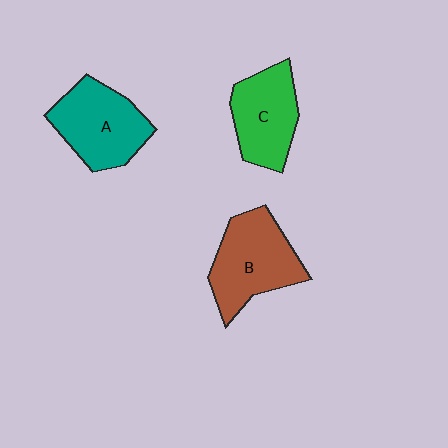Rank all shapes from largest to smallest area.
From largest to smallest: B (brown), A (teal), C (green).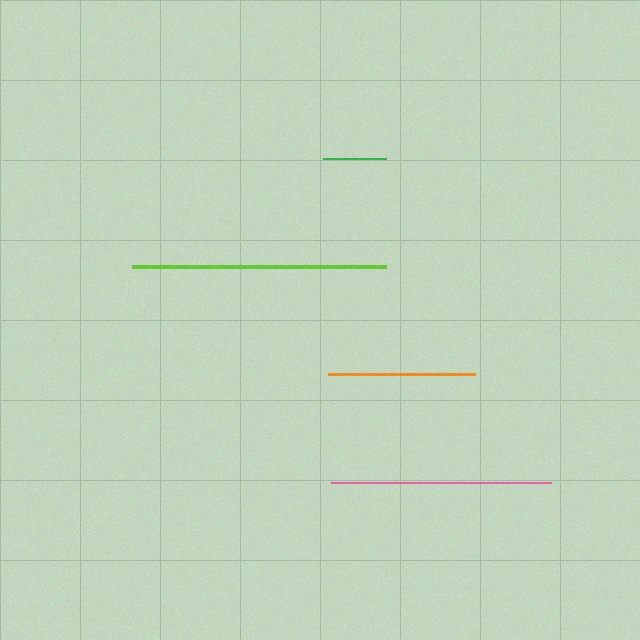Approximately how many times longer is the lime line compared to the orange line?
The lime line is approximately 1.7 times the length of the orange line.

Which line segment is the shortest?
The green line is the shortest at approximately 63 pixels.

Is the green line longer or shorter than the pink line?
The pink line is longer than the green line.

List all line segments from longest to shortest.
From longest to shortest: lime, pink, orange, green.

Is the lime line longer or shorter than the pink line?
The lime line is longer than the pink line.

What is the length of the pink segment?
The pink segment is approximately 220 pixels long.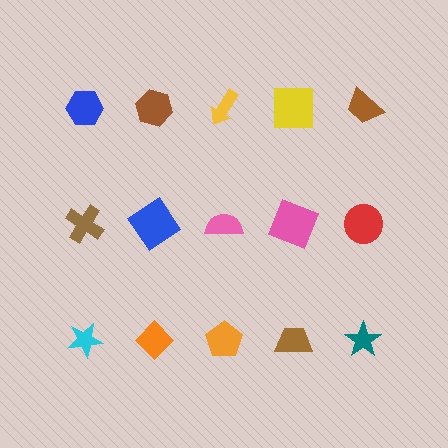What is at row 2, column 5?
A red circle.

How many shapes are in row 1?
5 shapes.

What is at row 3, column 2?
An orange diamond.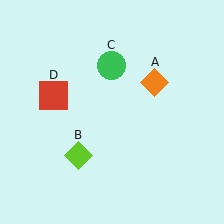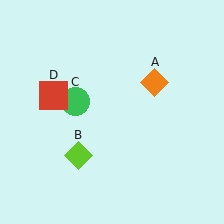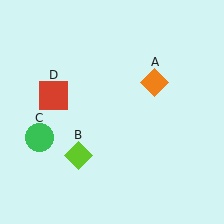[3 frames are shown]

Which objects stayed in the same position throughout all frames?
Orange diamond (object A) and lime diamond (object B) and red square (object D) remained stationary.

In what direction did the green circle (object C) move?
The green circle (object C) moved down and to the left.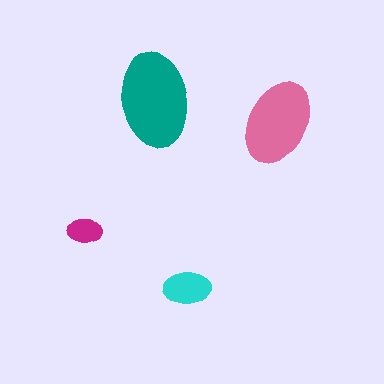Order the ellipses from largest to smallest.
the teal one, the pink one, the cyan one, the magenta one.